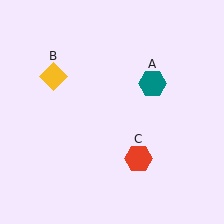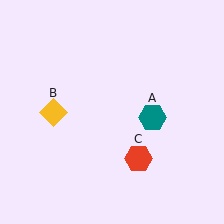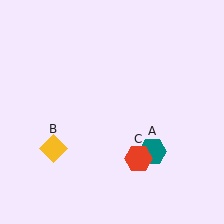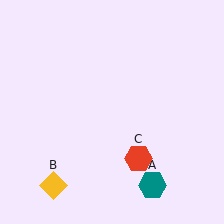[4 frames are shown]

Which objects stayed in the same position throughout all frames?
Red hexagon (object C) remained stationary.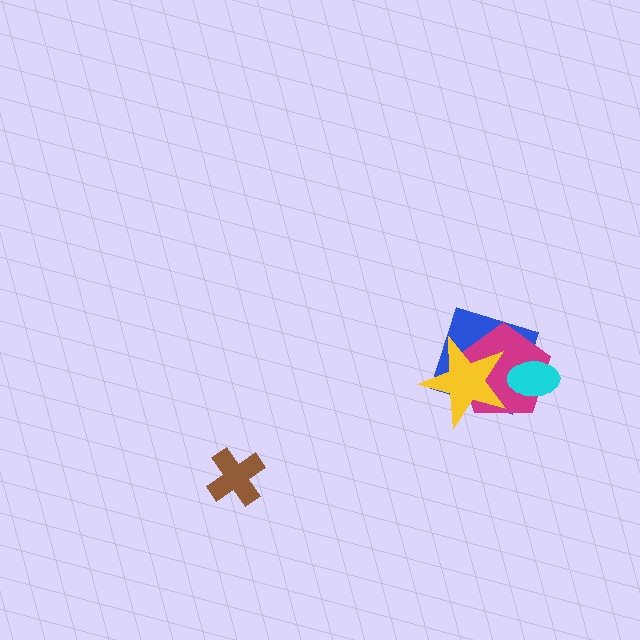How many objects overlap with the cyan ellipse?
2 objects overlap with the cyan ellipse.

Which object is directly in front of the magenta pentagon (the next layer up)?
The yellow star is directly in front of the magenta pentagon.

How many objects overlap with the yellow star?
2 objects overlap with the yellow star.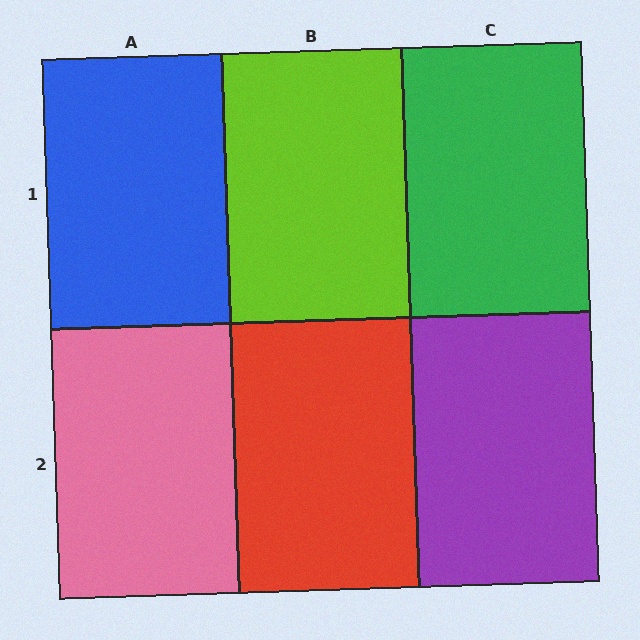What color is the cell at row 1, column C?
Green.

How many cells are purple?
1 cell is purple.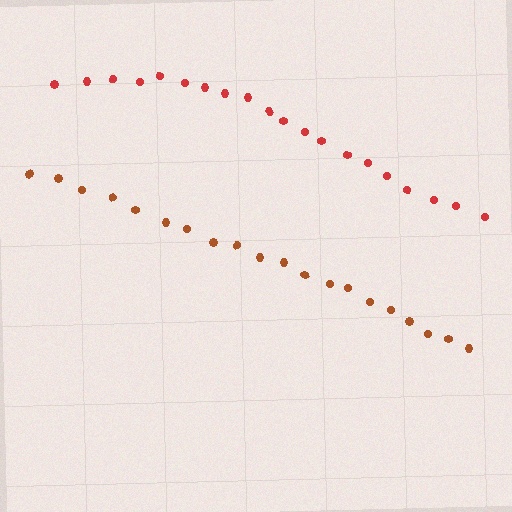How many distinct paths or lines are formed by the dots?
There are 2 distinct paths.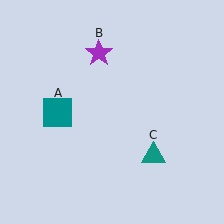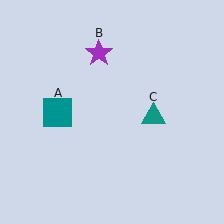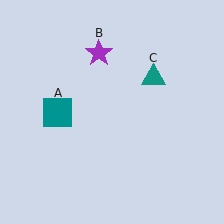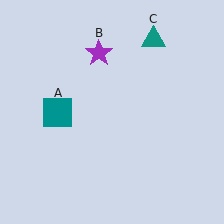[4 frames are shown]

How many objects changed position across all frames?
1 object changed position: teal triangle (object C).